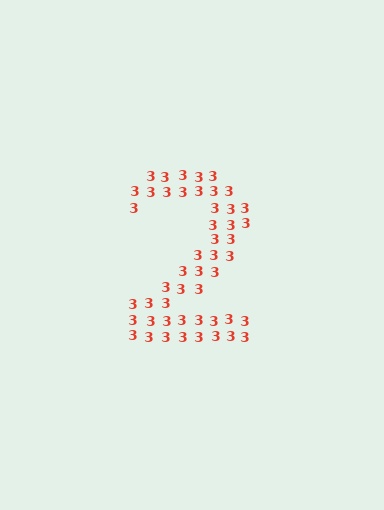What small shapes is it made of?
It is made of small digit 3's.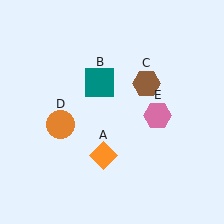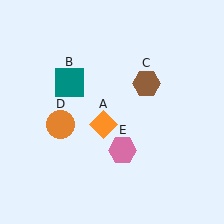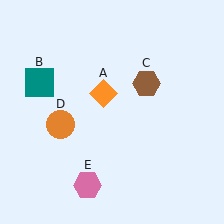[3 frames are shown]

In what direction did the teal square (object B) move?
The teal square (object B) moved left.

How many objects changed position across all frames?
3 objects changed position: orange diamond (object A), teal square (object B), pink hexagon (object E).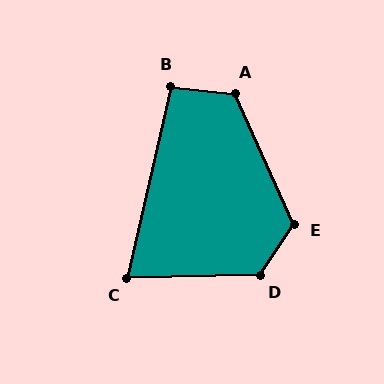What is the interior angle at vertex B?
Approximately 97 degrees (obtuse).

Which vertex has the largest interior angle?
D, at approximately 125 degrees.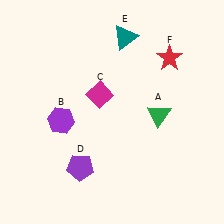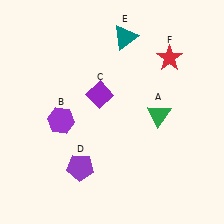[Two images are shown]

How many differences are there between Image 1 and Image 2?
There is 1 difference between the two images.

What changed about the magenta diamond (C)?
In Image 1, C is magenta. In Image 2, it changed to purple.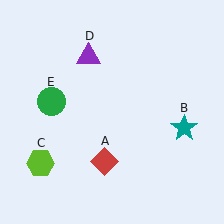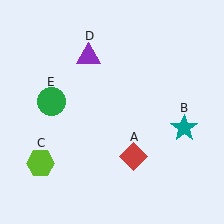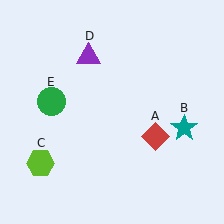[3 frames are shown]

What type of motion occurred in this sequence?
The red diamond (object A) rotated counterclockwise around the center of the scene.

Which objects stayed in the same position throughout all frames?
Teal star (object B) and lime hexagon (object C) and purple triangle (object D) and green circle (object E) remained stationary.